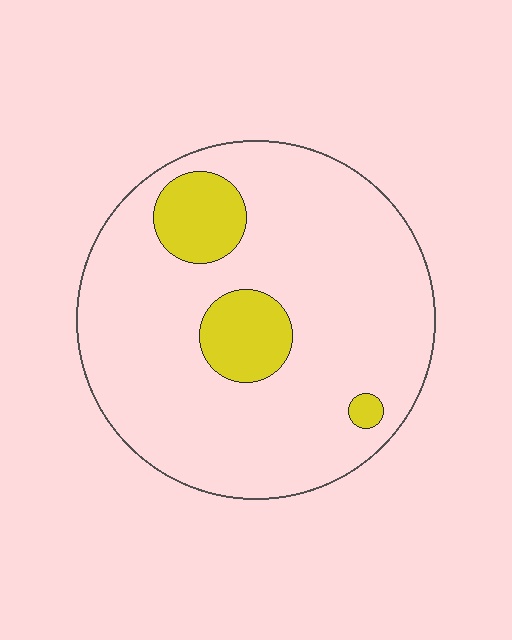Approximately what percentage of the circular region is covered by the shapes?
Approximately 15%.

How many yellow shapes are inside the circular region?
3.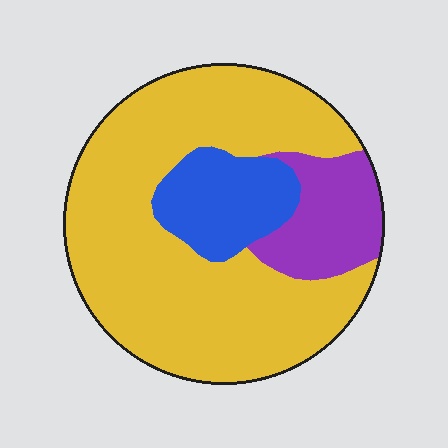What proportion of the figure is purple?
Purple covers roughly 15% of the figure.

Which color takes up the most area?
Yellow, at roughly 70%.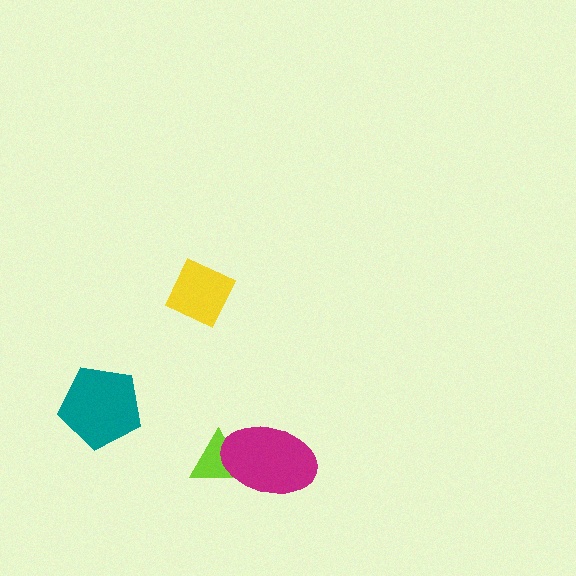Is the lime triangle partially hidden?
Yes, it is partially covered by another shape.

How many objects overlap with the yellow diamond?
0 objects overlap with the yellow diamond.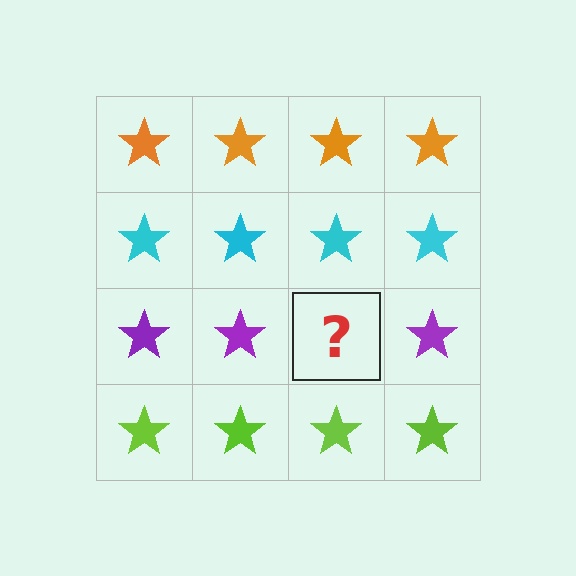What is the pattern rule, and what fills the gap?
The rule is that each row has a consistent color. The gap should be filled with a purple star.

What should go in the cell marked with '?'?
The missing cell should contain a purple star.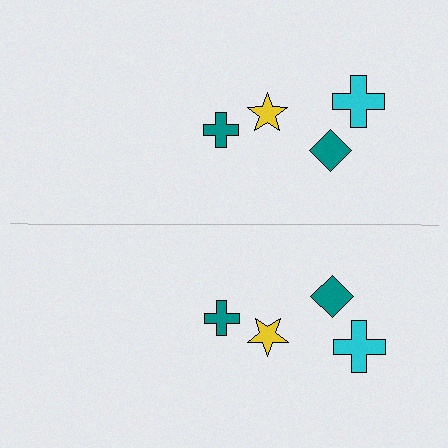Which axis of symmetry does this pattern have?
The pattern has a horizontal axis of symmetry running through the center of the image.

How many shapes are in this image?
There are 8 shapes in this image.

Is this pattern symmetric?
Yes, this pattern has bilateral (reflection) symmetry.